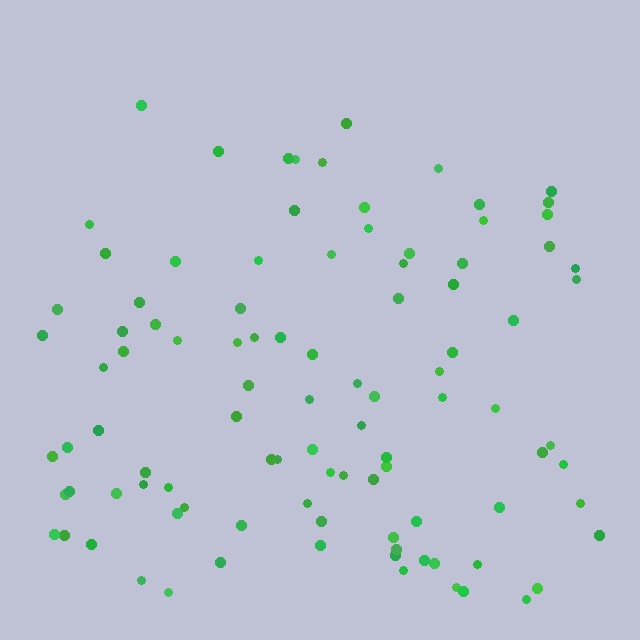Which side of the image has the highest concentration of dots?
The bottom.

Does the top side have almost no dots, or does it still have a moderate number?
Still a moderate number, just noticeably fewer than the bottom.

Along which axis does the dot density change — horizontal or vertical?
Vertical.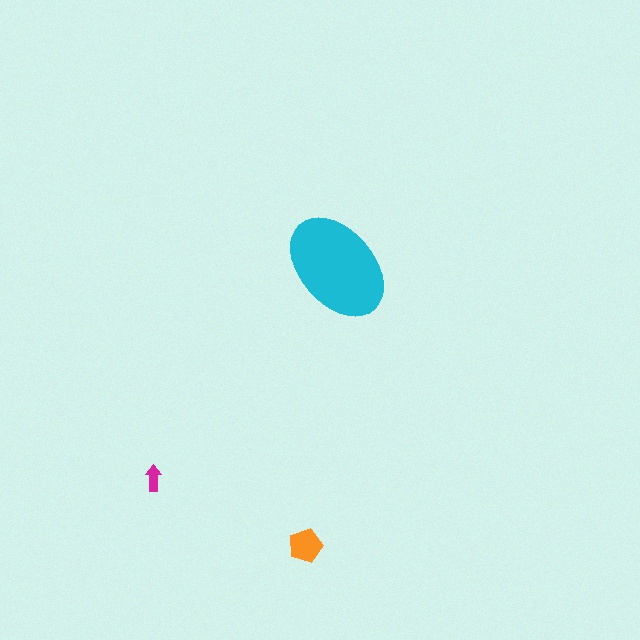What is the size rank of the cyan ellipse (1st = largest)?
1st.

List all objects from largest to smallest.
The cyan ellipse, the orange pentagon, the magenta arrow.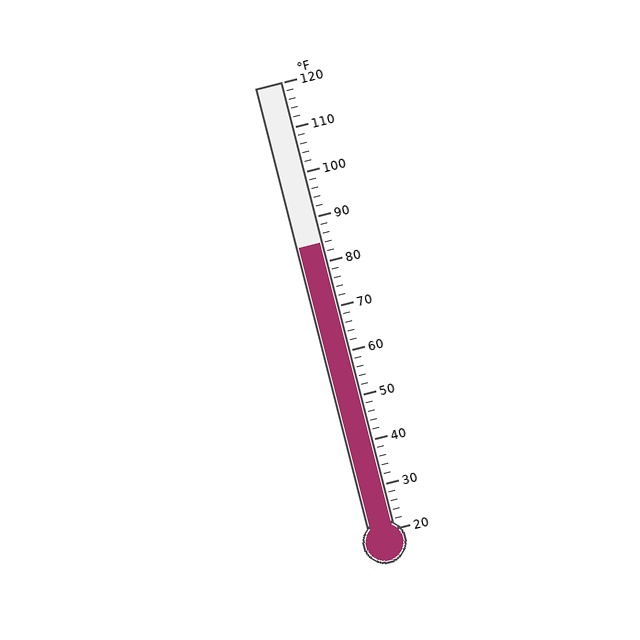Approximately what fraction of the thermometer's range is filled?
The thermometer is filled to approximately 65% of its range.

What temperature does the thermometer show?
The thermometer shows approximately 84°F.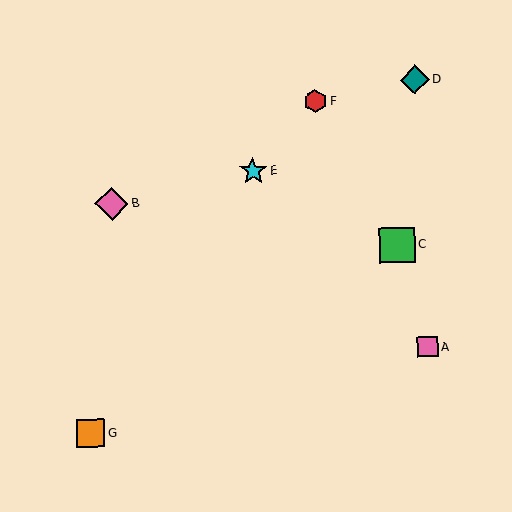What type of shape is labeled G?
Shape G is an orange square.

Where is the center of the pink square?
The center of the pink square is at (428, 347).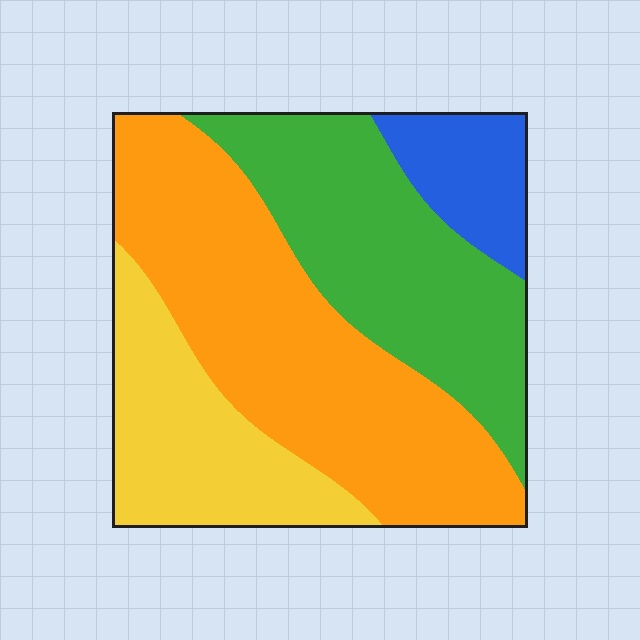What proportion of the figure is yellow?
Yellow takes up about one fifth (1/5) of the figure.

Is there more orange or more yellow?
Orange.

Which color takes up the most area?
Orange, at roughly 40%.